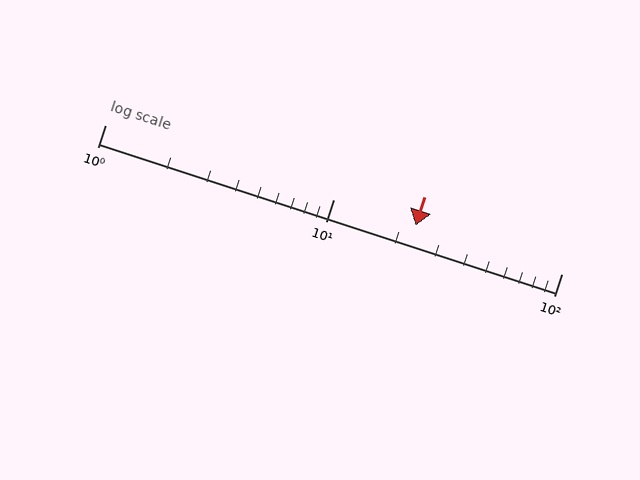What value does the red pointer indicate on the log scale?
The pointer indicates approximately 23.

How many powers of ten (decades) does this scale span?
The scale spans 2 decades, from 1 to 100.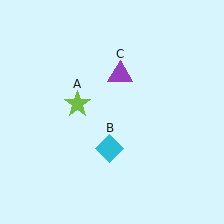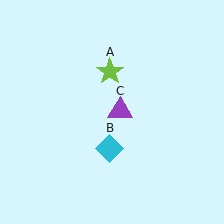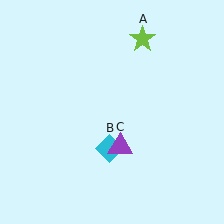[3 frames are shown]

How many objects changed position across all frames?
2 objects changed position: lime star (object A), purple triangle (object C).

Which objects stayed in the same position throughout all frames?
Cyan diamond (object B) remained stationary.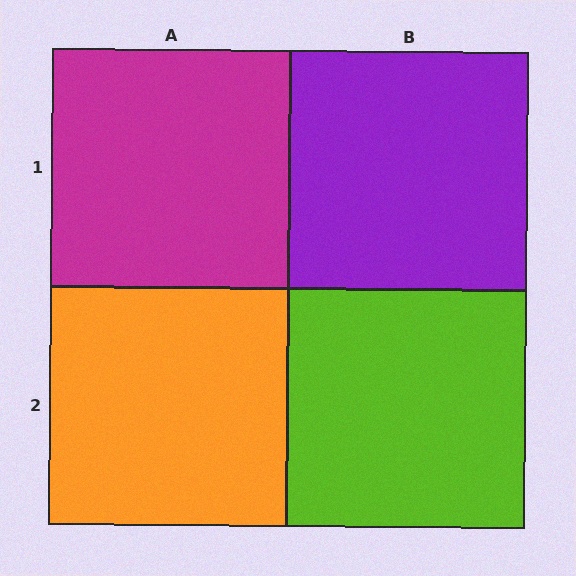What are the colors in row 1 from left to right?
Magenta, purple.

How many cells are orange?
1 cell is orange.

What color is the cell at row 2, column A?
Orange.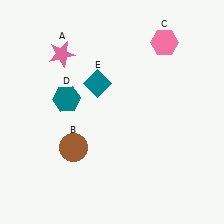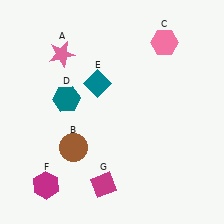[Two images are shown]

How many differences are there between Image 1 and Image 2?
There are 2 differences between the two images.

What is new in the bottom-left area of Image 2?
A magenta hexagon (F) was added in the bottom-left area of Image 2.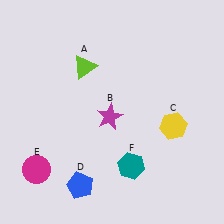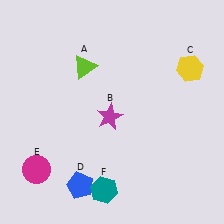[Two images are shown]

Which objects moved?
The objects that moved are: the yellow hexagon (C), the teal hexagon (F).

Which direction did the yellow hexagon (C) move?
The yellow hexagon (C) moved up.